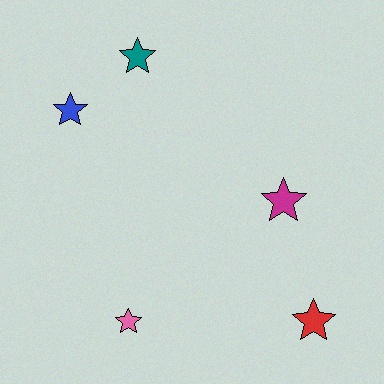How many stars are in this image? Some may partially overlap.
There are 5 stars.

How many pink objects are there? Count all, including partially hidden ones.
There is 1 pink object.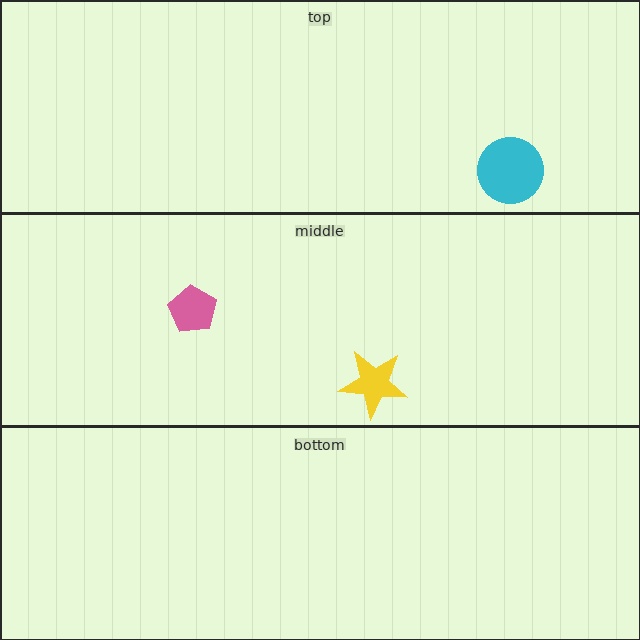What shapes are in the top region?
The cyan circle.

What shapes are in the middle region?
The yellow star, the pink pentagon.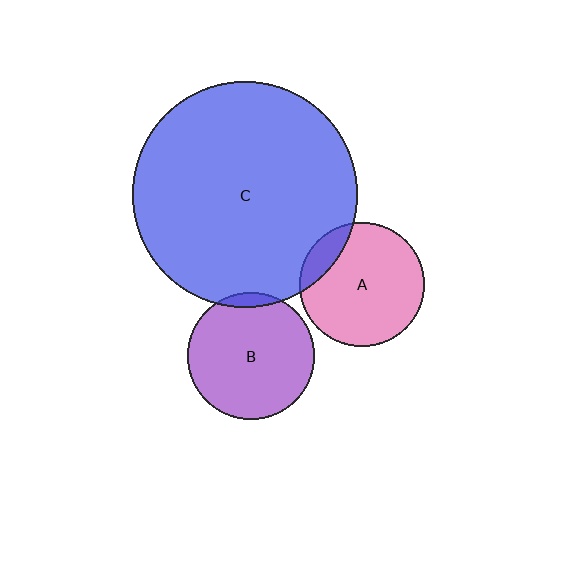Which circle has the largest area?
Circle C (blue).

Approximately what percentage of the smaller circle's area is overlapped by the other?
Approximately 5%.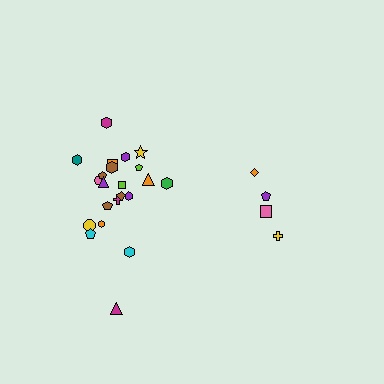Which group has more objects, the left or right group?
The left group.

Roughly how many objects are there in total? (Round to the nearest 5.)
Roughly 25 objects in total.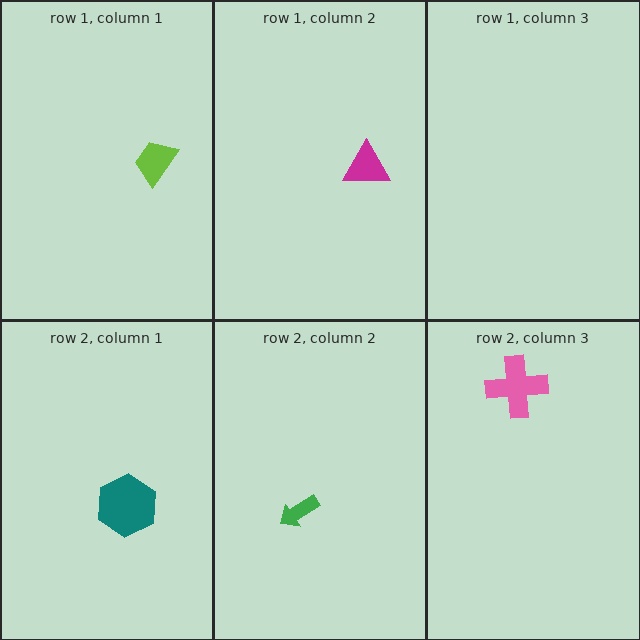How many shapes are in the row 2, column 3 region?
1.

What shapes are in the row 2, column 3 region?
The pink cross.